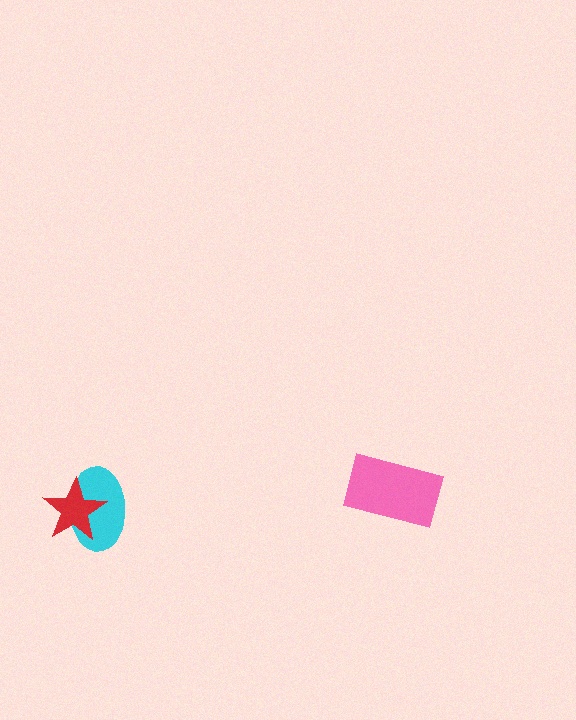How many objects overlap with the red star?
1 object overlaps with the red star.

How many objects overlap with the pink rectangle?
0 objects overlap with the pink rectangle.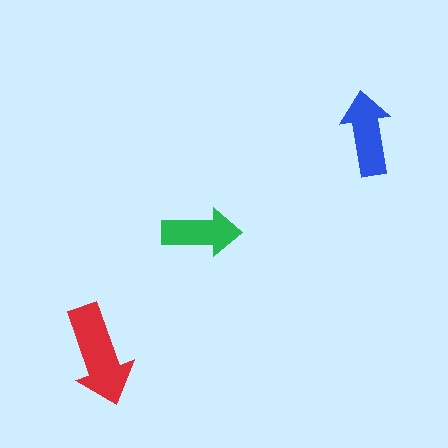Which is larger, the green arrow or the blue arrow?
The blue one.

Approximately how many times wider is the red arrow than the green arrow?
About 1.5 times wider.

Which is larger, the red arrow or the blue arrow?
The red one.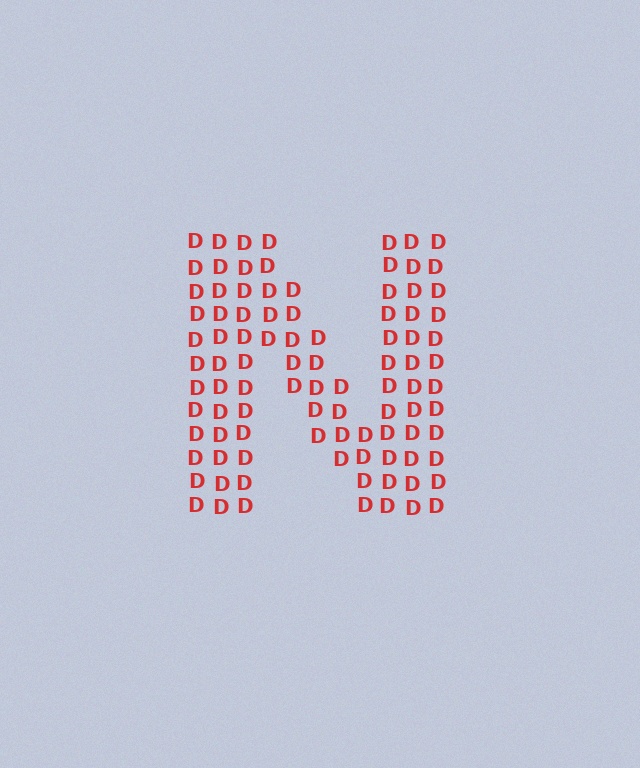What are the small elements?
The small elements are letter D's.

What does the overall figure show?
The overall figure shows the letter N.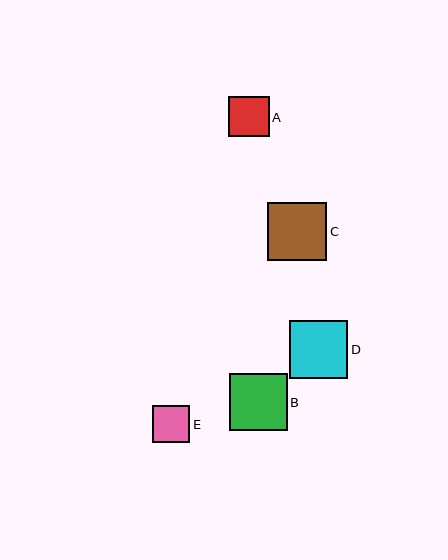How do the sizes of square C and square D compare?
Square C and square D are approximately the same size.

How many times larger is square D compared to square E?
Square D is approximately 1.6 times the size of square E.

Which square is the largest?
Square C is the largest with a size of approximately 59 pixels.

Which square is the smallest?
Square E is the smallest with a size of approximately 37 pixels.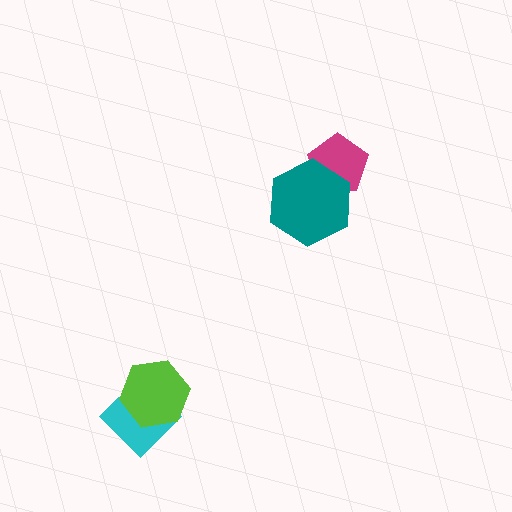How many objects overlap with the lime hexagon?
1 object overlaps with the lime hexagon.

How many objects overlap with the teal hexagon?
1 object overlaps with the teal hexagon.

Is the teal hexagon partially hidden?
No, no other shape covers it.